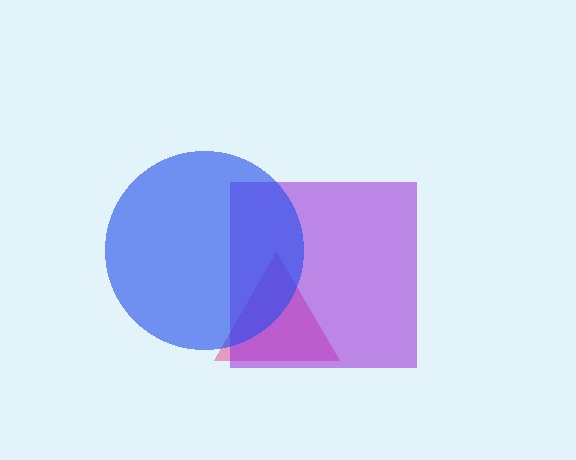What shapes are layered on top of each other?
The layered shapes are: a pink triangle, a purple square, a blue circle.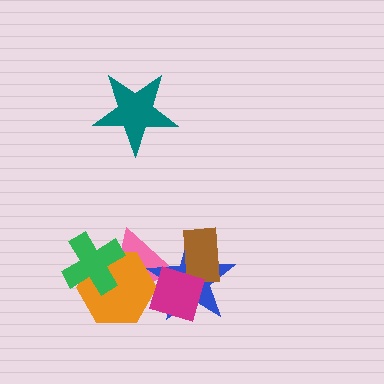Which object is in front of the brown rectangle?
The magenta diamond is in front of the brown rectangle.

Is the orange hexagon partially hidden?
Yes, it is partially covered by another shape.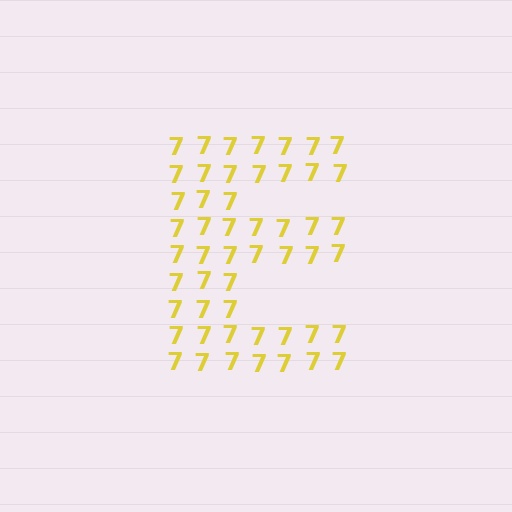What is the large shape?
The large shape is the letter E.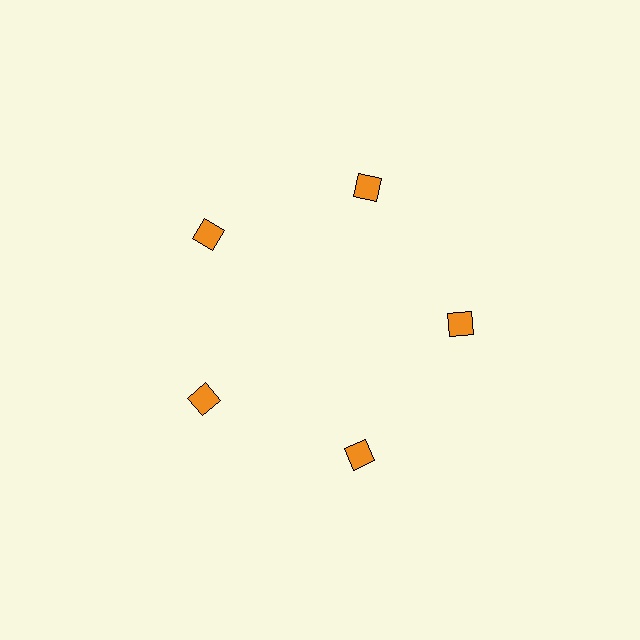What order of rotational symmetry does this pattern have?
This pattern has 5-fold rotational symmetry.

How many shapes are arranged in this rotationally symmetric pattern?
There are 5 shapes, arranged in 5 groups of 1.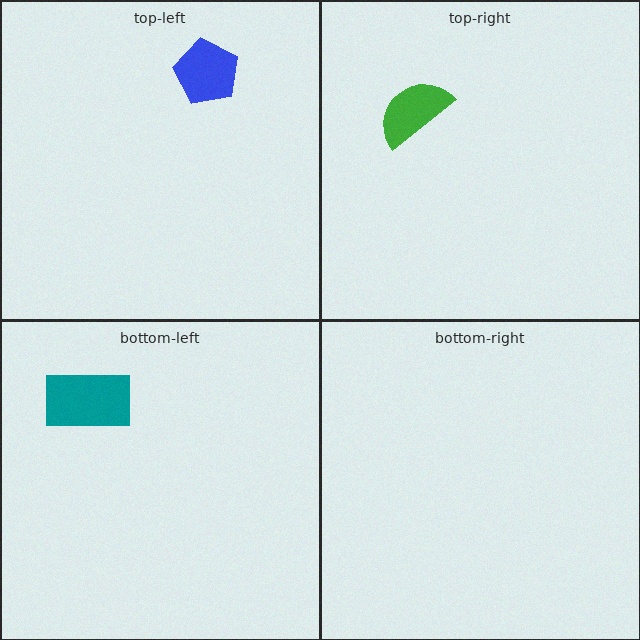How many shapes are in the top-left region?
1.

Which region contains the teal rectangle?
The bottom-left region.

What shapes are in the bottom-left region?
The teal rectangle.